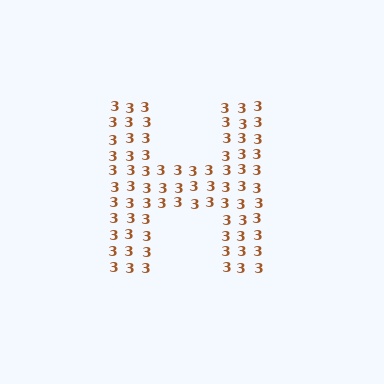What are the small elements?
The small elements are digit 3's.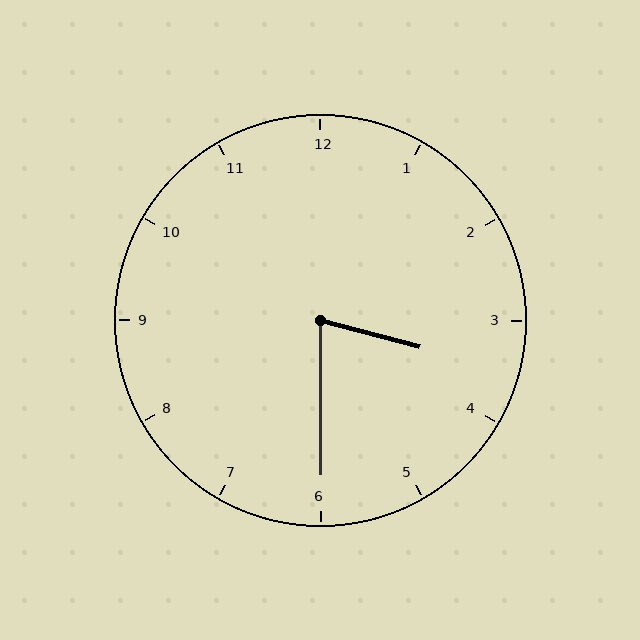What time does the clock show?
3:30.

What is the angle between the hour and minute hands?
Approximately 75 degrees.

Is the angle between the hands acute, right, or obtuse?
It is acute.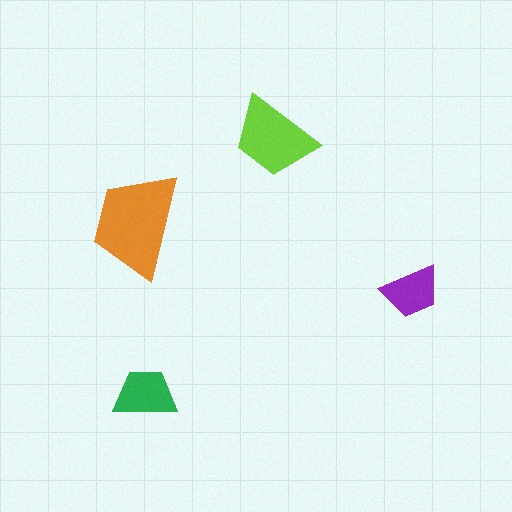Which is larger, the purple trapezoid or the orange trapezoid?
The orange one.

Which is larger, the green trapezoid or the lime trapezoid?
The lime one.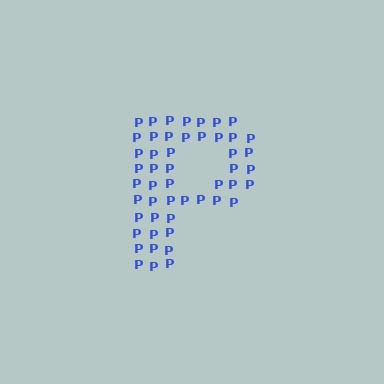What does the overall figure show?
The overall figure shows the letter P.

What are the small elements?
The small elements are letter P's.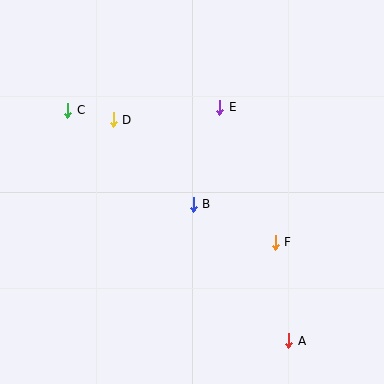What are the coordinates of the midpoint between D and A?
The midpoint between D and A is at (201, 230).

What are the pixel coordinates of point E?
Point E is at (220, 107).